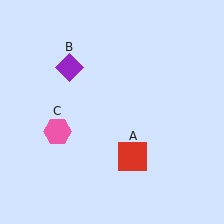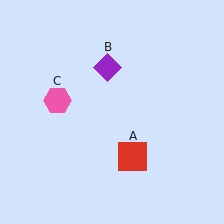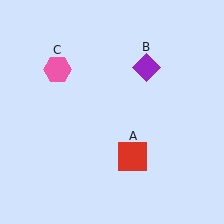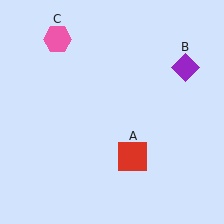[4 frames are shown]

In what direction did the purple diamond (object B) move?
The purple diamond (object B) moved right.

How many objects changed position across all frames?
2 objects changed position: purple diamond (object B), pink hexagon (object C).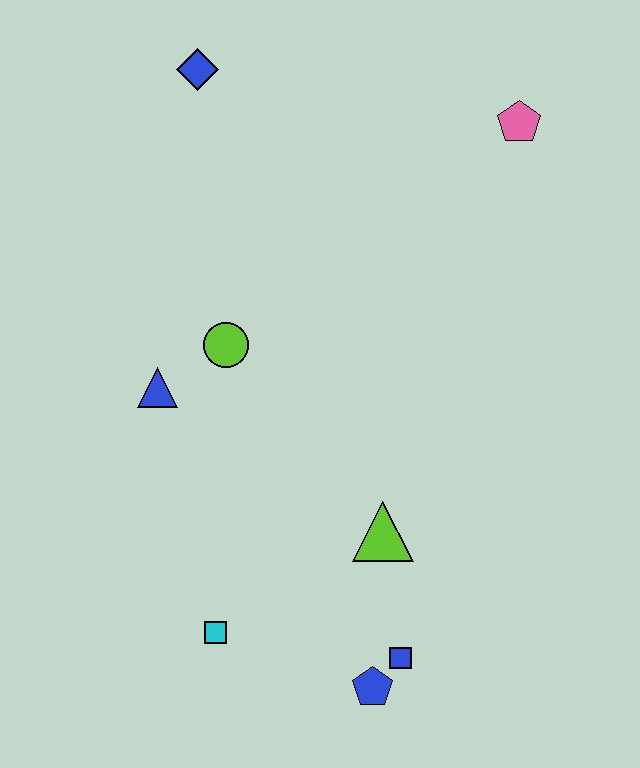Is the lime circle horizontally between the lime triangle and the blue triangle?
Yes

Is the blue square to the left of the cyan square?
No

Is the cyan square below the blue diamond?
Yes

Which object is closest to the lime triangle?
The blue square is closest to the lime triangle.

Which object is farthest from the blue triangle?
The pink pentagon is farthest from the blue triangle.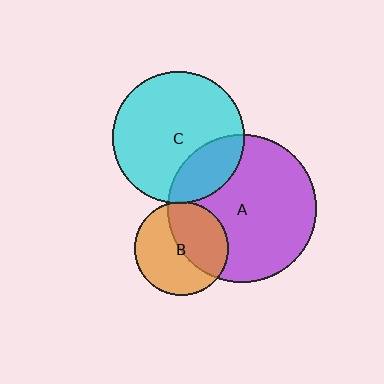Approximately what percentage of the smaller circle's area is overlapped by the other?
Approximately 5%.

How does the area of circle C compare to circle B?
Approximately 2.0 times.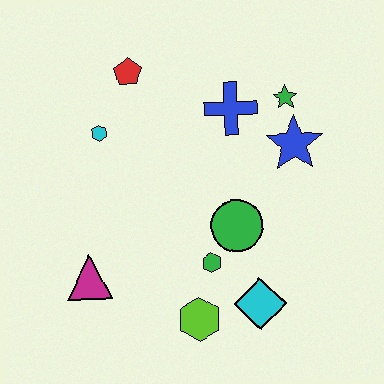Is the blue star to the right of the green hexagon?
Yes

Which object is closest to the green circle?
The green hexagon is closest to the green circle.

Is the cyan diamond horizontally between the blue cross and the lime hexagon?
No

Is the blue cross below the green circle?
No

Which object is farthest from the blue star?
The magenta triangle is farthest from the blue star.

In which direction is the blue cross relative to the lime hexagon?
The blue cross is above the lime hexagon.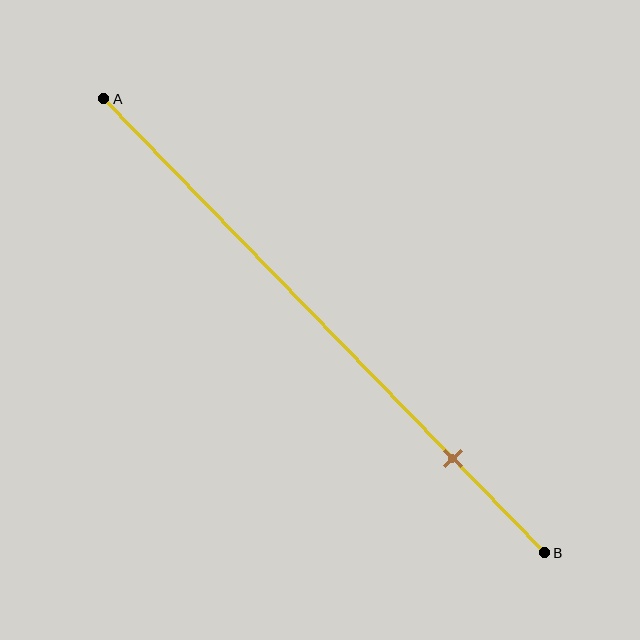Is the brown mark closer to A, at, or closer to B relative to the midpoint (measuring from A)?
The brown mark is closer to point B than the midpoint of segment AB.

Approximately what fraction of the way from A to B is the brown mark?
The brown mark is approximately 80% of the way from A to B.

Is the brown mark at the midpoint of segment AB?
No, the mark is at about 80% from A, not at the 50% midpoint.